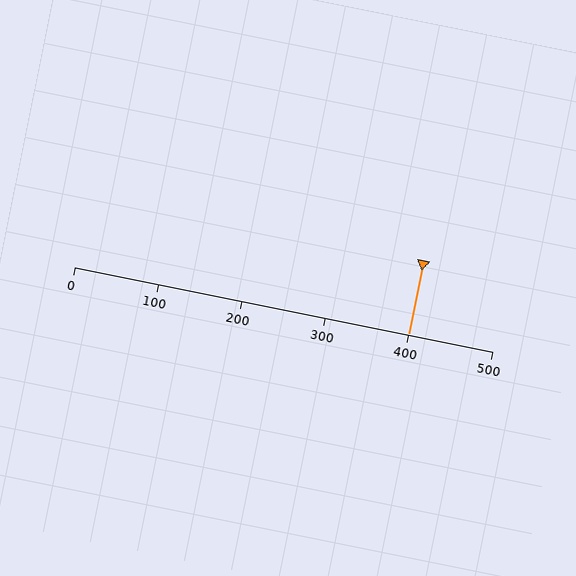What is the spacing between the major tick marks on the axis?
The major ticks are spaced 100 apart.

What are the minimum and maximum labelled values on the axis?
The axis runs from 0 to 500.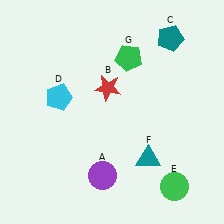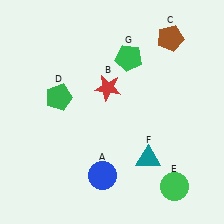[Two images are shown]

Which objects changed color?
A changed from purple to blue. C changed from teal to brown. D changed from cyan to green.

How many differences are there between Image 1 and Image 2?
There are 3 differences between the two images.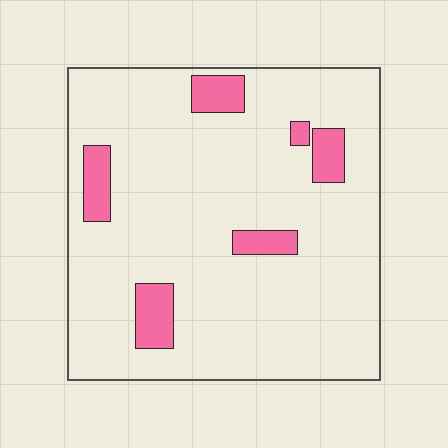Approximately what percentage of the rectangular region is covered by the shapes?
Approximately 10%.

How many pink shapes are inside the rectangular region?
6.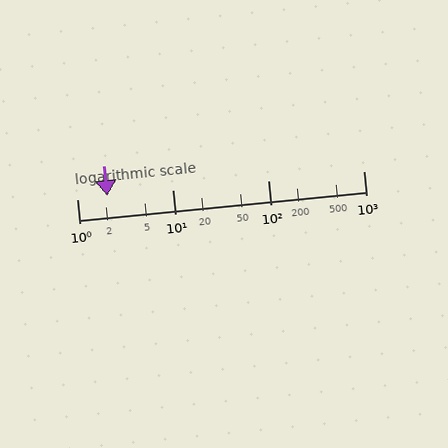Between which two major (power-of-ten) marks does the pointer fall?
The pointer is between 1 and 10.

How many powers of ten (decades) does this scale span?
The scale spans 3 decades, from 1 to 1000.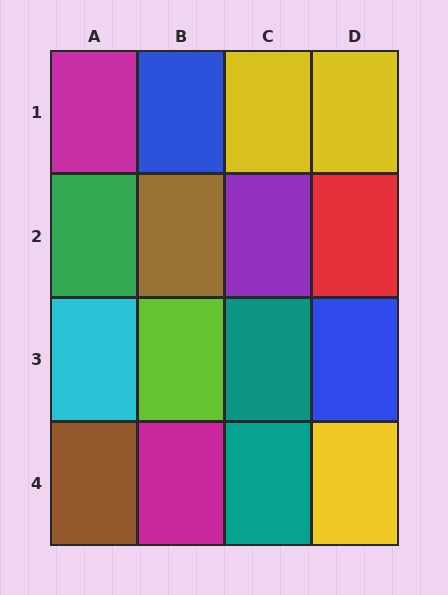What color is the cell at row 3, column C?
Teal.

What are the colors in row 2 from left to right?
Green, brown, purple, red.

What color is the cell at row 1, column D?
Yellow.